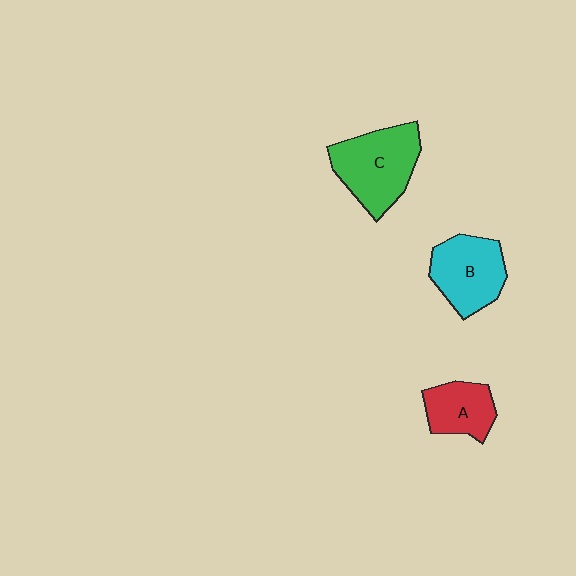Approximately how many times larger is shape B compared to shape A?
Approximately 1.4 times.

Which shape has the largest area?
Shape C (green).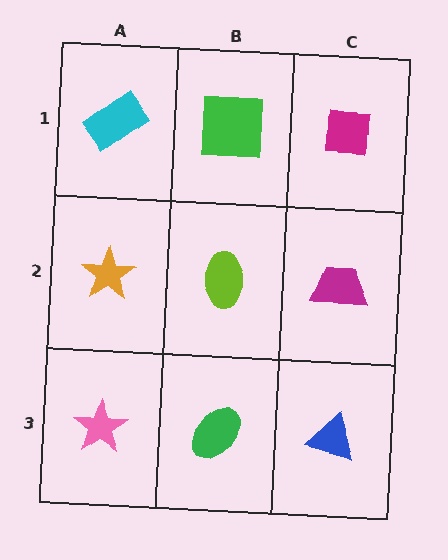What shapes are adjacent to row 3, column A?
An orange star (row 2, column A), a green ellipse (row 3, column B).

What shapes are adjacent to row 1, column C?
A magenta trapezoid (row 2, column C), a green square (row 1, column B).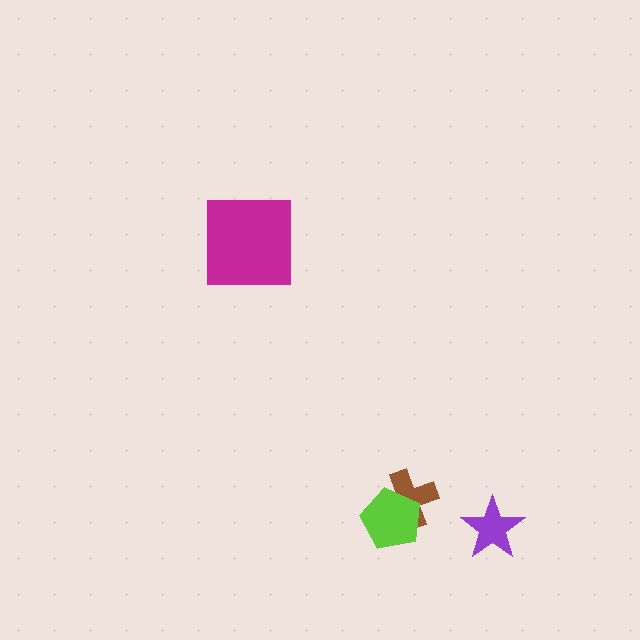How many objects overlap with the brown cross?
1 object overlaps with the brown cross.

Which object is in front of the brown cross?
The lime pentagon is in front of the brown cross.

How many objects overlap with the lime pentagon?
1 object overlaps with the lime pentagon.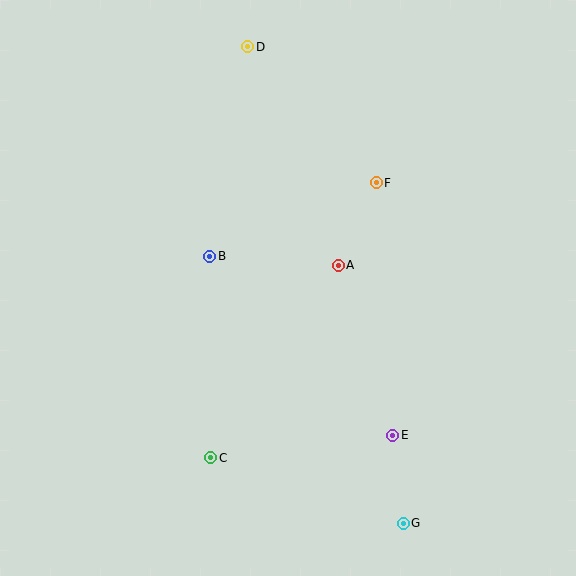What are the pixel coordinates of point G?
Point G is at (403, 523).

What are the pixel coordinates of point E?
Point E is at (393, 435).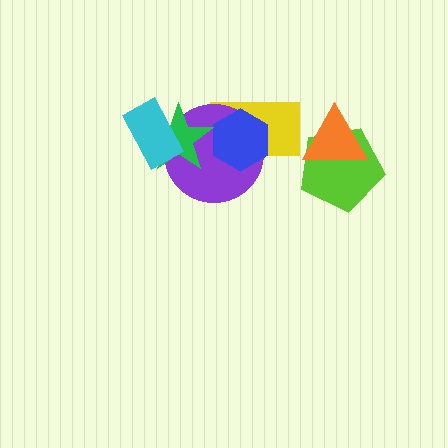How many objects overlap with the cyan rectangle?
2 objects overlap with the cyan rectangle.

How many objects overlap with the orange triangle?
1 object overlaps with the orange triangle.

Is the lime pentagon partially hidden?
Yes, it is partially covered by another shape.